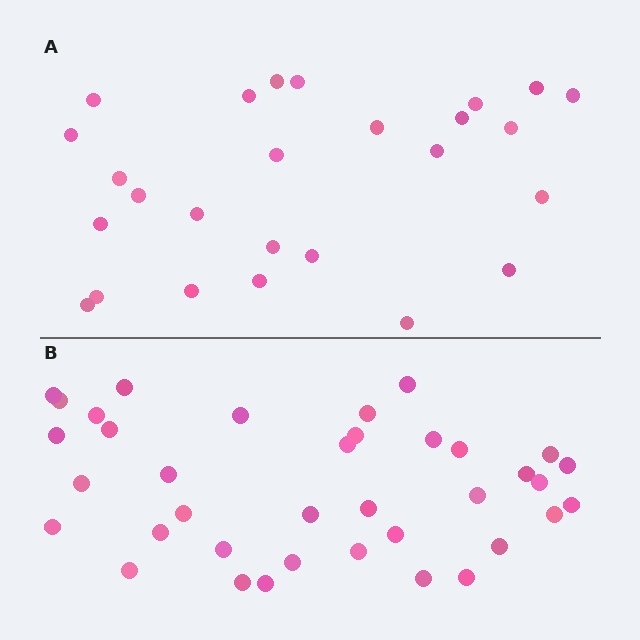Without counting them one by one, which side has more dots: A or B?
Region B (the bottom region) has more dots.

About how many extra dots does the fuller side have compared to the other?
Region B has roughly 12 or so more dots than region A.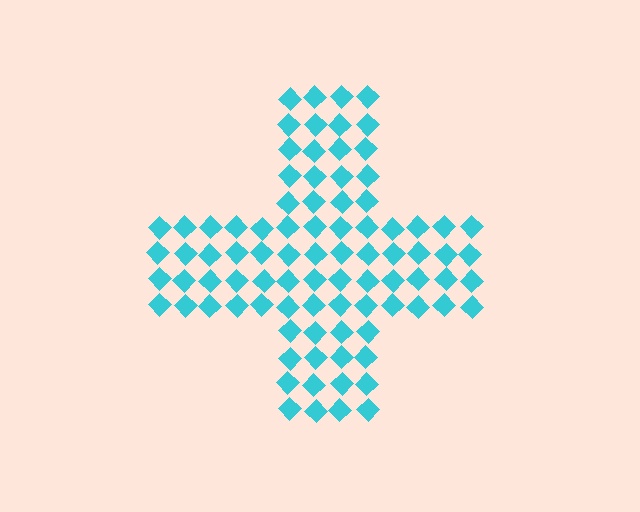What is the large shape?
The large shape is a cross.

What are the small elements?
The small elements are diamonds.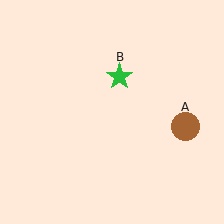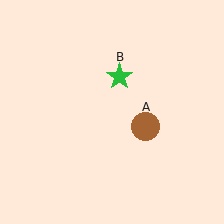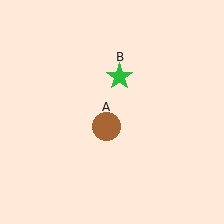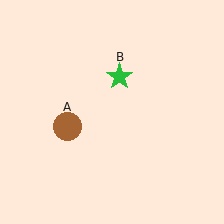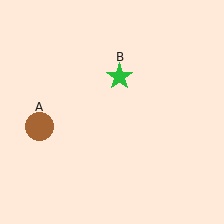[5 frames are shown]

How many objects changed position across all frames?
1 object changed position: brown circle (object A).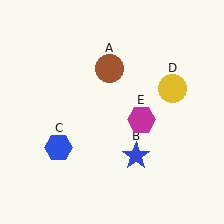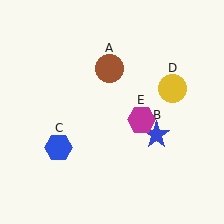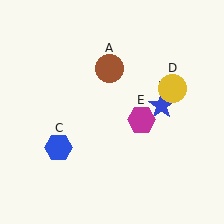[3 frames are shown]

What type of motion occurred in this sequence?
The blue star (object B) rotated counterclockwise around the center of the scene.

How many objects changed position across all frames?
1 object changed position: blue star (object B).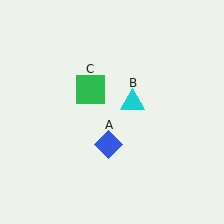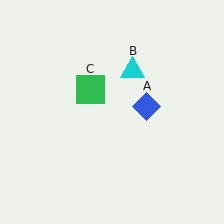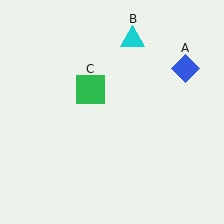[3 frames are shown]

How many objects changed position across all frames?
2 objects changed position: blue diamond (object A), cyan triangle (object B).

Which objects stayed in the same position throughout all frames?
Green square (object C) remained stationary.